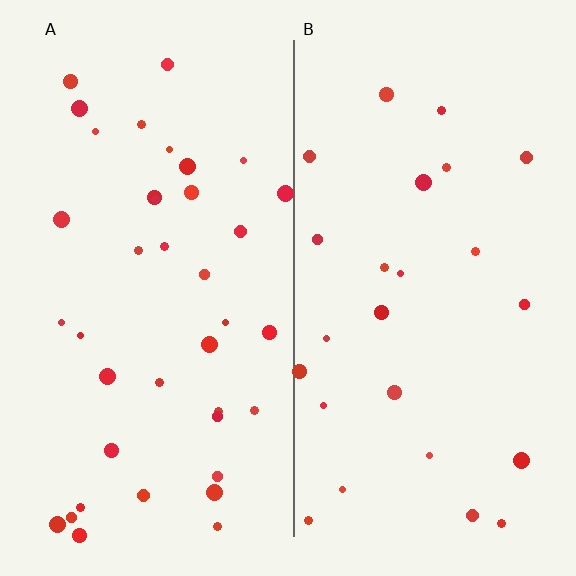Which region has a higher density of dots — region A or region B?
A (the left).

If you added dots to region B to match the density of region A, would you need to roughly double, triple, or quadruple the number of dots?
Approximately double.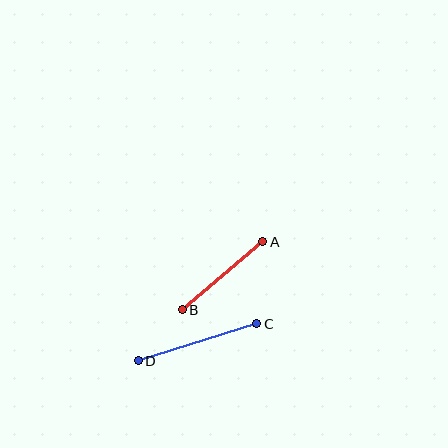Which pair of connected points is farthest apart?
Points C and D are farthest apart.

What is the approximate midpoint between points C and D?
The midpoint is at approximately (198, 342) pixels.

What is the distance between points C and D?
The distance is approximately 124 pixels.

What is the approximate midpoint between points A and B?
The midpoint is at approximately (222, 276) pixels.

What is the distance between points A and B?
The distance is approximately 106 pixels.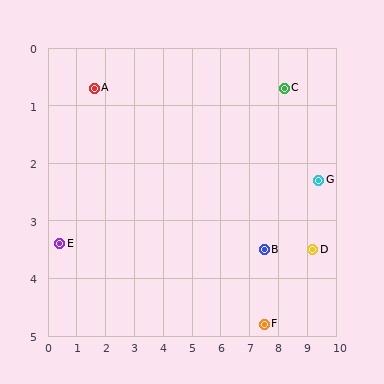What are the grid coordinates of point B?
Point B is at approximately (7.5, 3.5).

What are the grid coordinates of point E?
Point E is at approximately (0.4, 3.4).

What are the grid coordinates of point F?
Point F is at approximately (7.5, 4.8).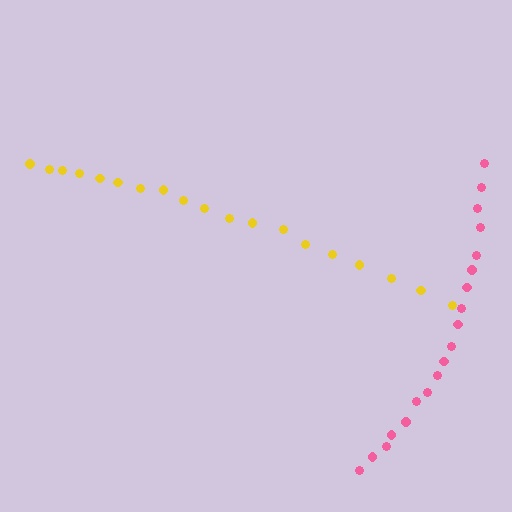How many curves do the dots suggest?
There are 2 distinct paths.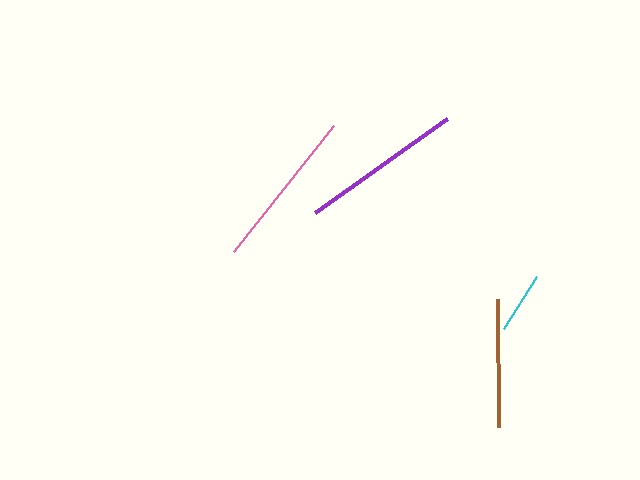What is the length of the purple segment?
The purple segment is approximately 162 pixels long.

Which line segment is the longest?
The purple line is the longest at approximately 162 pixels.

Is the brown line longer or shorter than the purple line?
The purple line is longer than the brown line.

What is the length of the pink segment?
The pink segment is approximately 161 pixels long.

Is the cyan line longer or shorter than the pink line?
The pink line is longer than the cyan line.